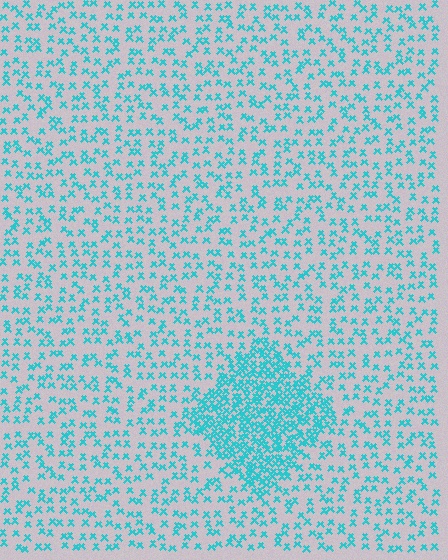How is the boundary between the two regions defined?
The boundary is defined by a change in element density (approximately 2.8x ratio). All elements are the same color, size, and shape.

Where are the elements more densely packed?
The elements are more densely packed inside the diamond boundary.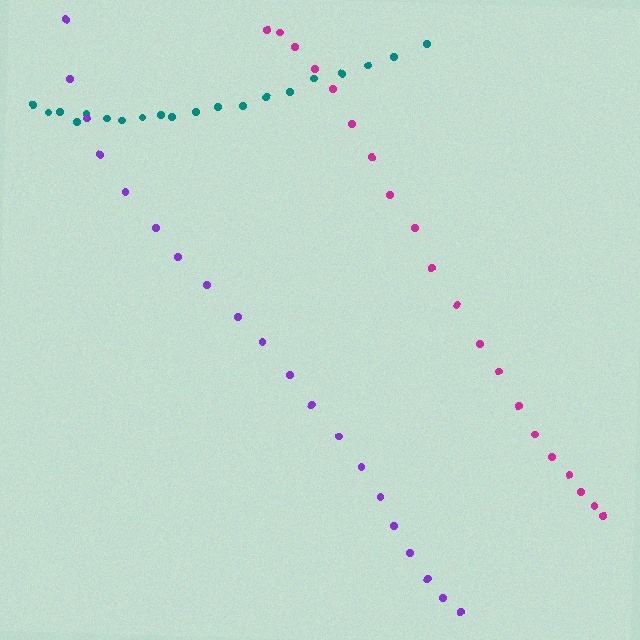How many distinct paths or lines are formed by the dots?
There are 3 distinct paths.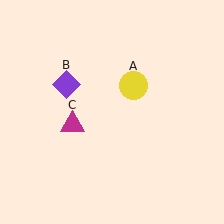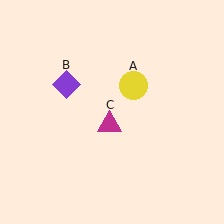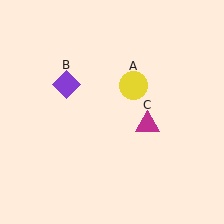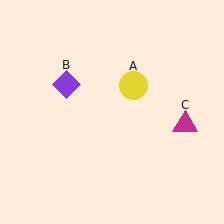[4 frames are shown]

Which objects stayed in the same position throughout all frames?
Yellow circle (object A) and purple diamond (object B) remained stationary.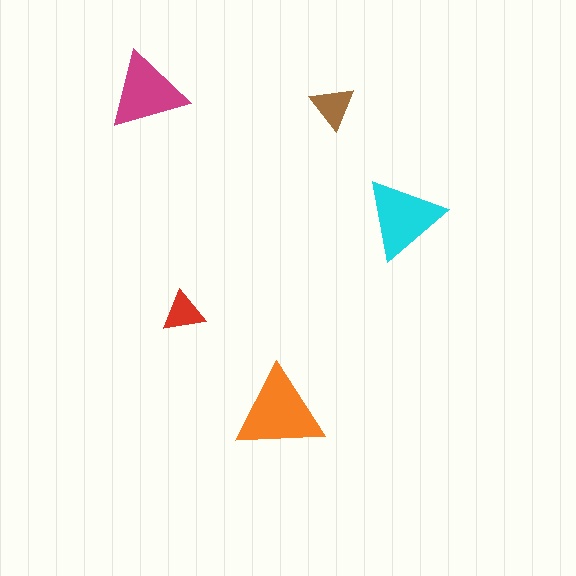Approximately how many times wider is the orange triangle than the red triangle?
About 2 times wider.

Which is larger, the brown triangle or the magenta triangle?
The magenta one.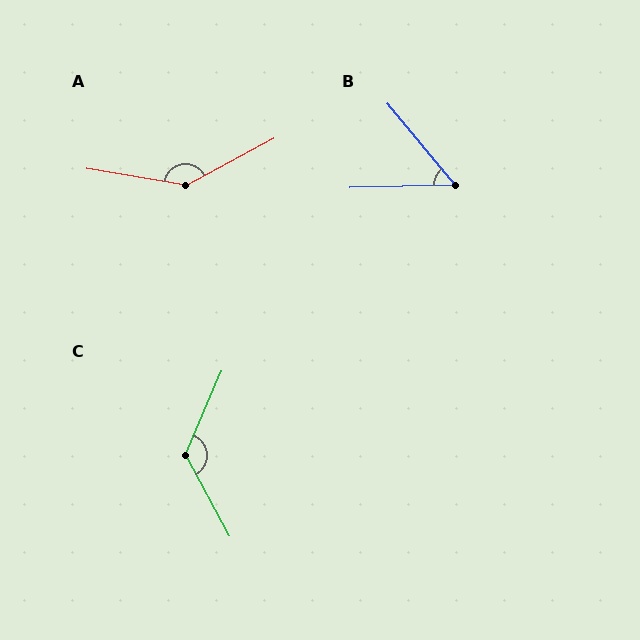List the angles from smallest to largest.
B (51°), C (128°), A (142°).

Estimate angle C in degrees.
Approximately 128 degrees.